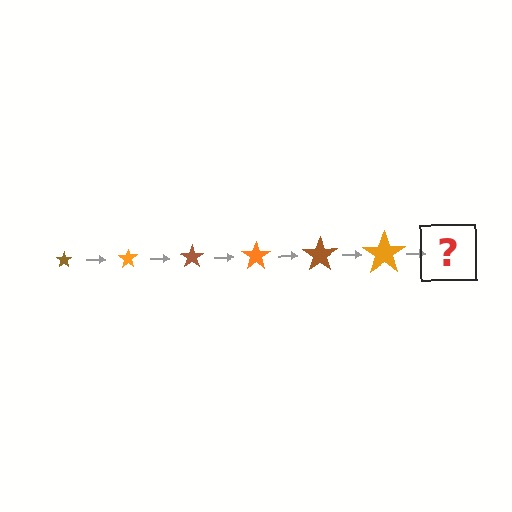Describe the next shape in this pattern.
It should be a brown star, larger than the previous one.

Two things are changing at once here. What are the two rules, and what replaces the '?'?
The two rules are that the star grows larger each step and the color cycles through brown and orange. The '?' should be a brown star, larger than the previous one.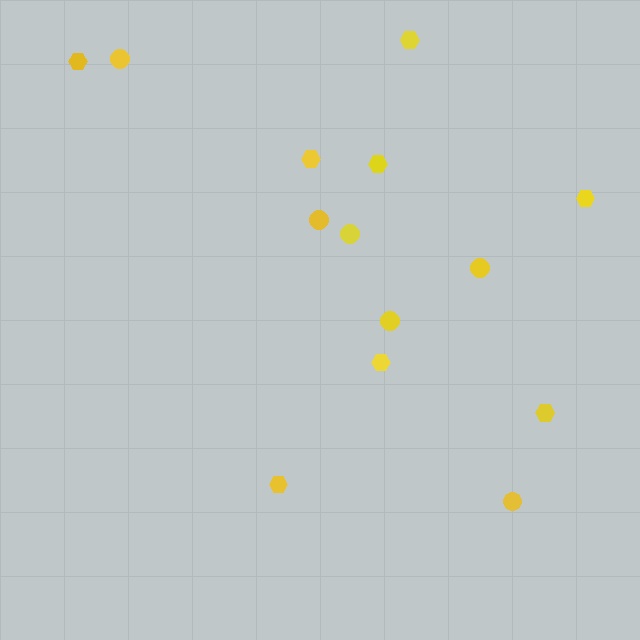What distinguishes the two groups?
There are 2 groups: one group of circles (6) and one group of hexagons (8).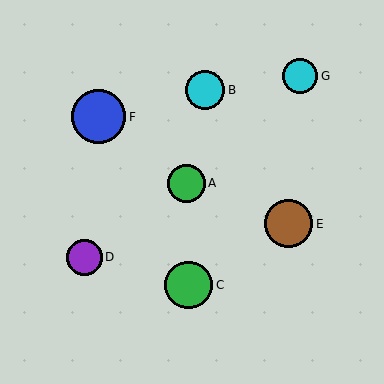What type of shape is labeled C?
Shape C is a green circle.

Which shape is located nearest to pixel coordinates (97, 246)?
The purple circle (labeled D) at (84, 257) is nearest to that location.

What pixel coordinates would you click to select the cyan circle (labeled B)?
Click at (205, 90) to select the cyan circle B.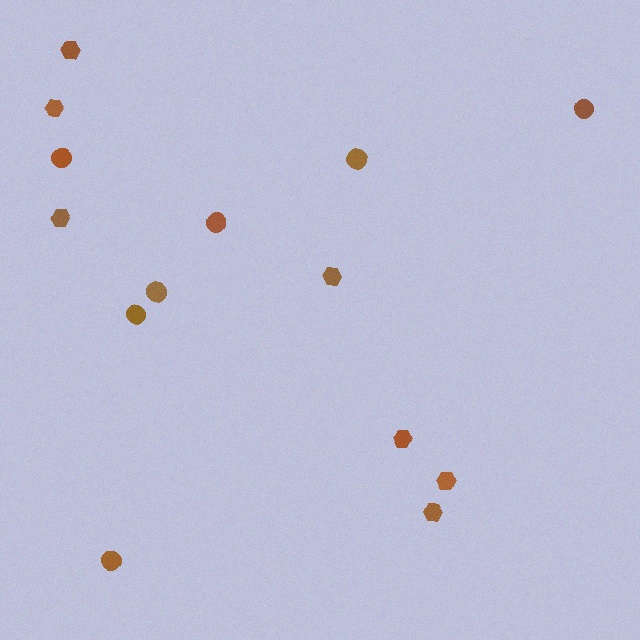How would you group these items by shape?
There are 2 groups: one group of circles (7) and one group of hexagons (7).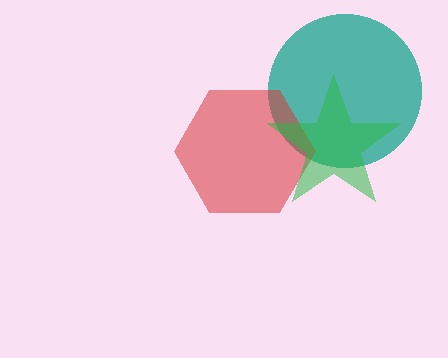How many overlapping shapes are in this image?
There are 3 overlapping shapes in the image.